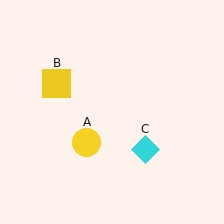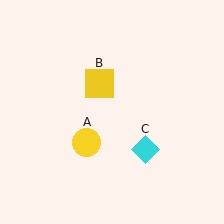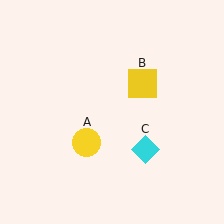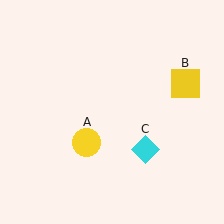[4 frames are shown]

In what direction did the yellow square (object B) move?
The yellow square (object B) moved right.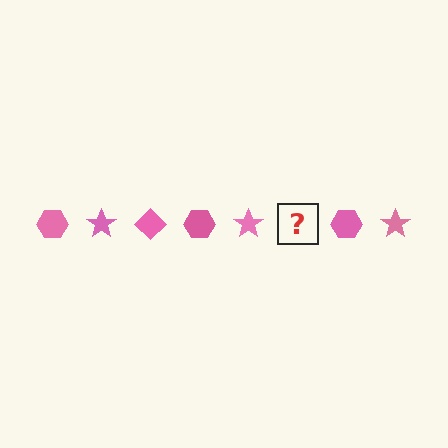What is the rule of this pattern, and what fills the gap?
The rule is that the pattern cycles through hexagon, star, diamond shapes in pink. The gap should be filled with a pink diamond.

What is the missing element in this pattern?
The missing element is a pink diamond.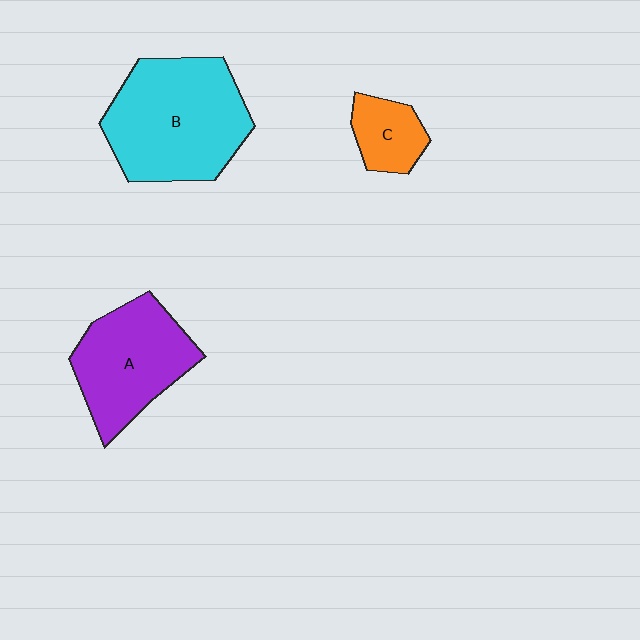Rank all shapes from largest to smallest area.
From largest to smallest: B (cyan), A (purple), C (orange).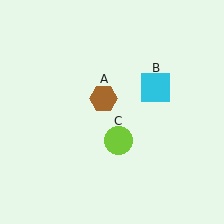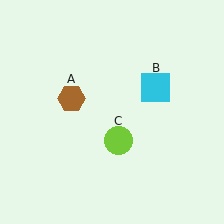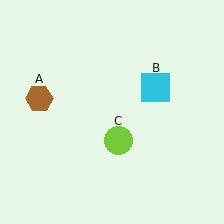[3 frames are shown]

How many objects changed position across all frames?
1 object changed position: brown hexagon (object A).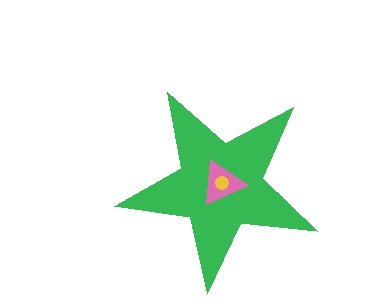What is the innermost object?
The yellow circle.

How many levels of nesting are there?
3.